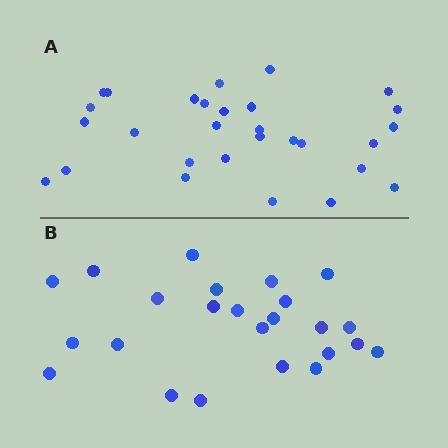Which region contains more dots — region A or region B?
Region A (the top region) has more dots.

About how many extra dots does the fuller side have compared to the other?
Region A has about 5 more dots than region B.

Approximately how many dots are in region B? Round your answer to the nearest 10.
About 20 dots. (The exact count is 24, which rounds to 20.)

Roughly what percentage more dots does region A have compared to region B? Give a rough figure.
About 20% more.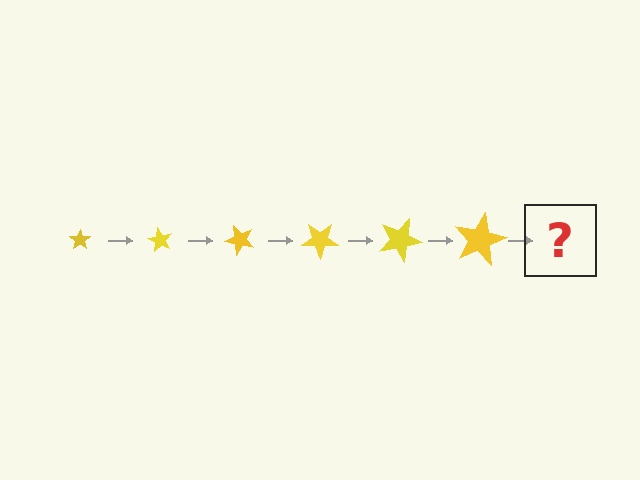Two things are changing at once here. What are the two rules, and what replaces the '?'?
The two rules are that the star grows larger each step and it rotates 60 degrees each step. The '?' should be a star, larger than the previous one and rotated 360 degrees from the start.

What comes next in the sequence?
The next element should be a star, larger than the previous one and rotated 360 degrees from the start.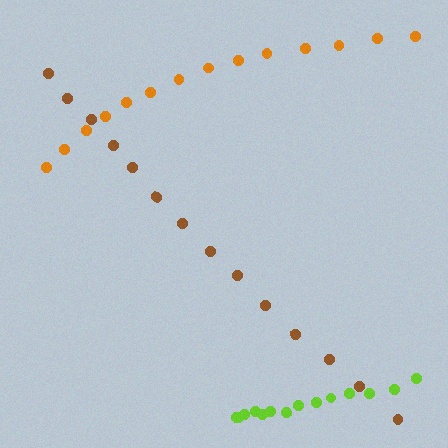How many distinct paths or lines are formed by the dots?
There are 3 distinct paths.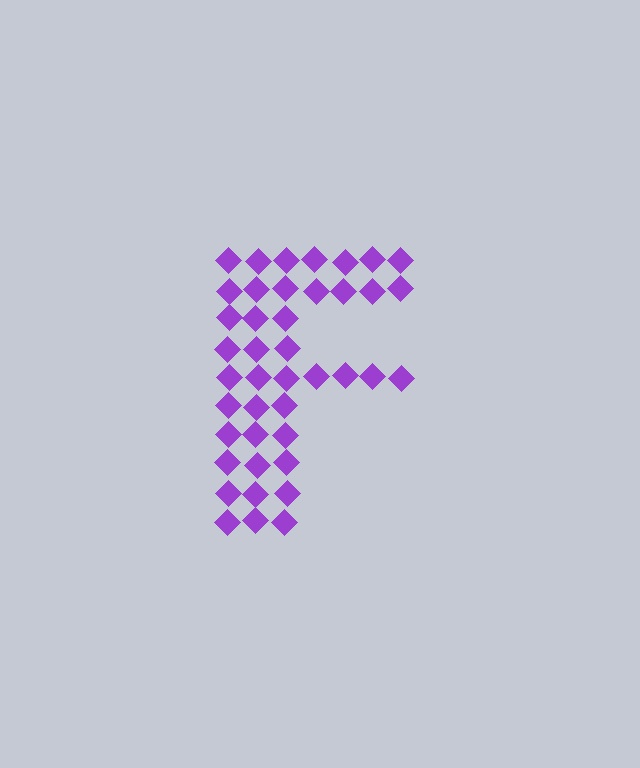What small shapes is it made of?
It is made of small diamonds.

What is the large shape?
The large shape is the letter F.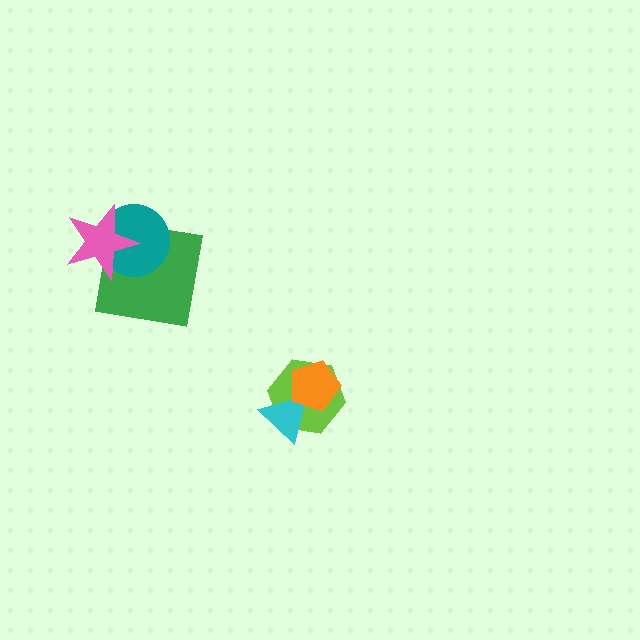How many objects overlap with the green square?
2 objects overlap with the green square.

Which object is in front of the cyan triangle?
The orange pentagon is in front of the cyan triangle.